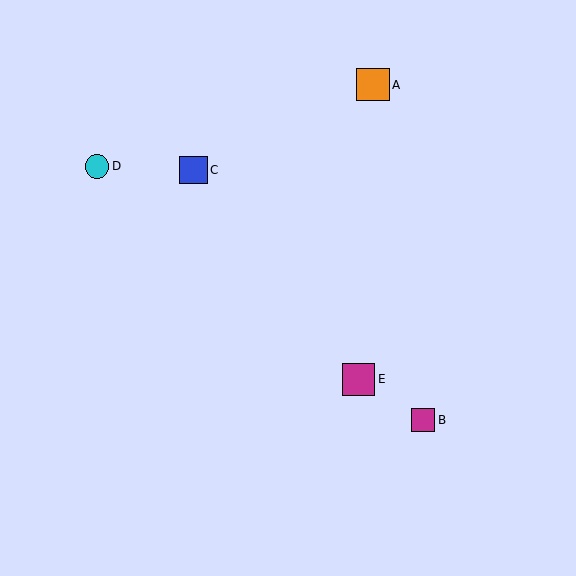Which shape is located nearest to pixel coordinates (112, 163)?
The cyan circle (labeled D) at (97, 166) is nearest to that location.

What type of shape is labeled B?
Shape B is a magenta square.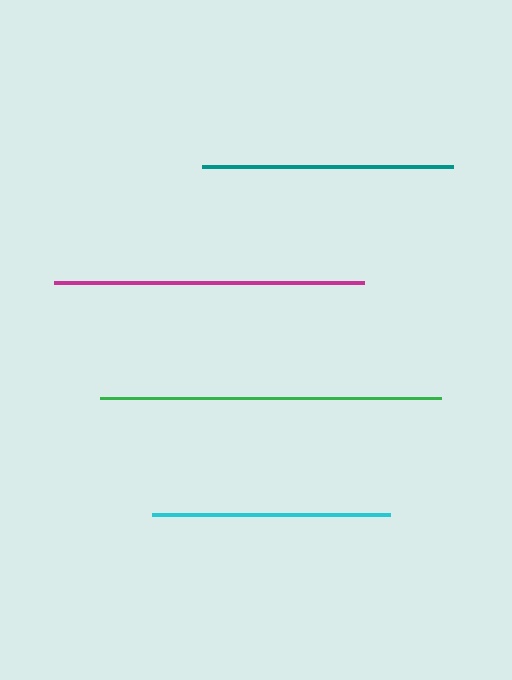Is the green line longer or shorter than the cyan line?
The green line is longer than the cyan line.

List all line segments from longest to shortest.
From longest to shortest: green, magenta, teal, cyan.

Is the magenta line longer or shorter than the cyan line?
The magenta line is longer than the cyan line.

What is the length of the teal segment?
The teal segment is approximately 251 pixels long.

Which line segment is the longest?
The green line is the longest at approximately 341 pixels.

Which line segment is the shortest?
The cyan line is the shortest at approximately 238 pixels.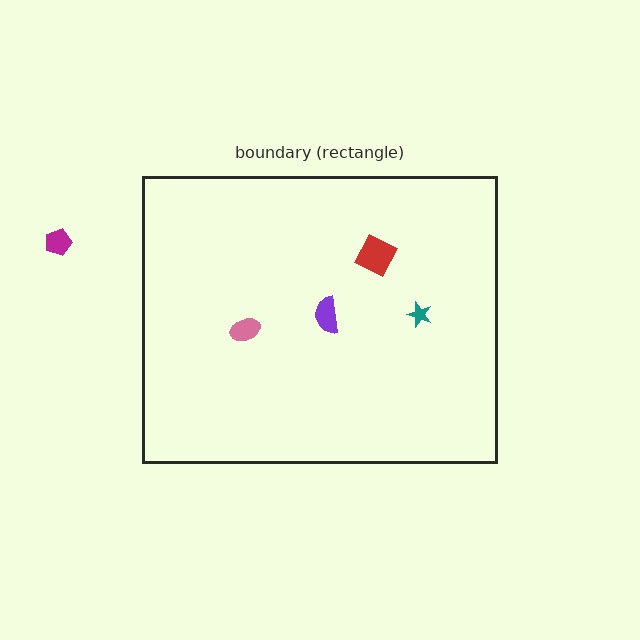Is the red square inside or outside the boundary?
Inside.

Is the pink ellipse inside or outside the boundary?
Inside.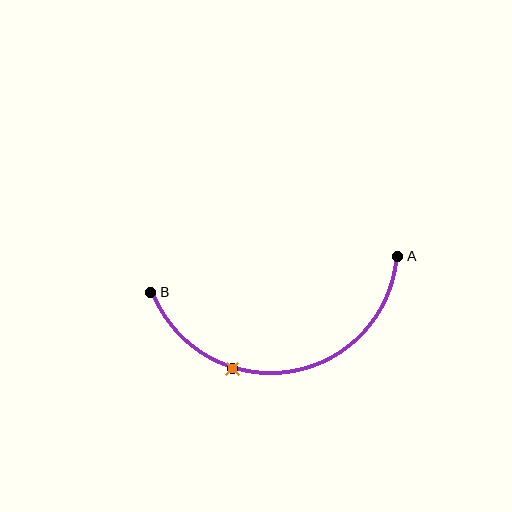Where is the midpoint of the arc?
The arc midpoint is the point on the curve farthest from the straight line joining A and B. It sits below that line.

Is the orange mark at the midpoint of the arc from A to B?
No. The orange mark lies on the arc but is closer to endpoint B. The arc midpoint would be at the point on the curve equidistant along the arc from both A and B.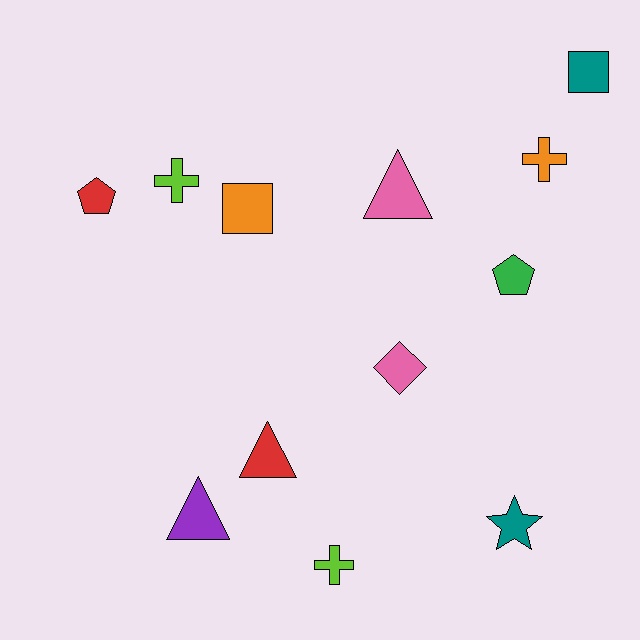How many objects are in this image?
There are 12 objects.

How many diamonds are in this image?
There is 1 diamond.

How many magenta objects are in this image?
There are no magenta objects.